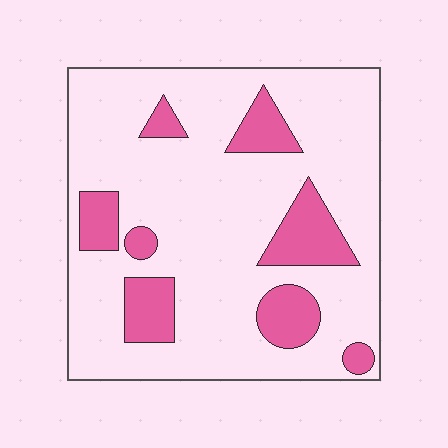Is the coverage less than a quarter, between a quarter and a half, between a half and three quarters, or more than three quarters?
Less than a quarter.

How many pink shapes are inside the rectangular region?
8.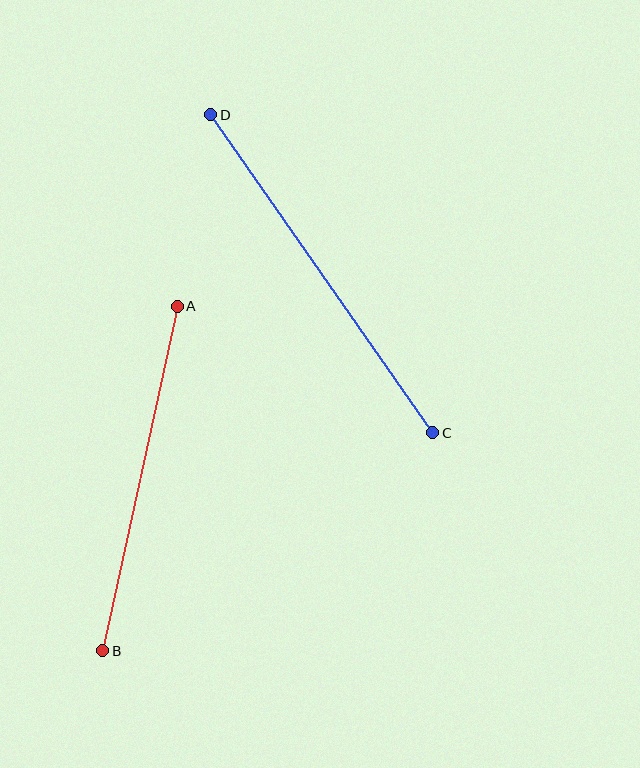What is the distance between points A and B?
The distance is approximately 352 pixels.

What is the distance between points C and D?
The distance is approximately 388 pixels.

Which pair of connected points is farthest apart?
Points C and D are farthest apart.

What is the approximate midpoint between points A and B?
The midpoint is at approximately (140, 478) pixels.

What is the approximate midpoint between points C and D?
The midpoint is at approximately (322, 274) pixels.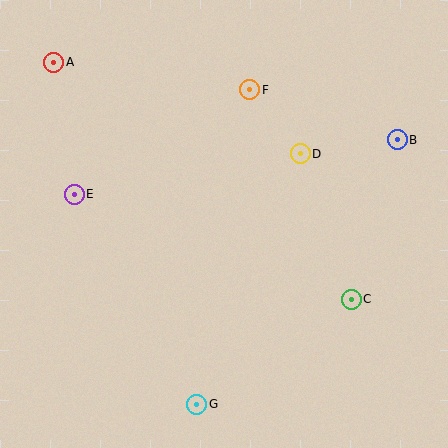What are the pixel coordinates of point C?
Point C is at (351, 299).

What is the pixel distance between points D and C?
The distance between D and C is 154 pixels.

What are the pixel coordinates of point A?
Point A is at (54, 62).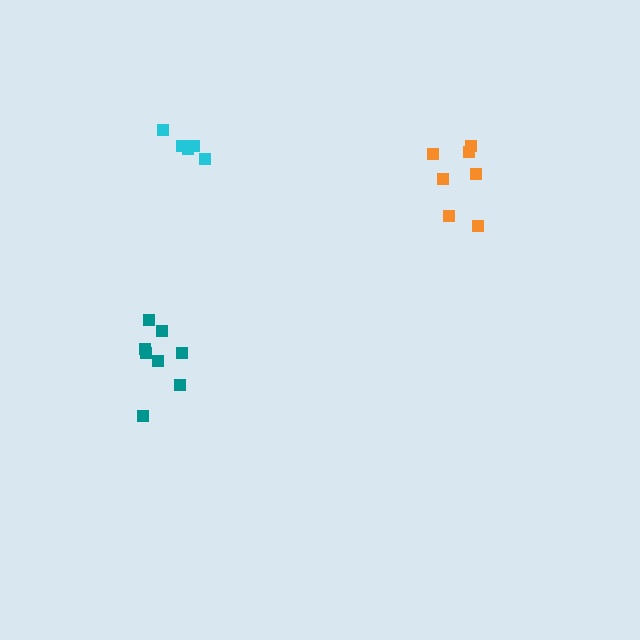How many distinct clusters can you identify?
There are 3 distinct clusters.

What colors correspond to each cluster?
The clusters are colored: teal, cyan, orange.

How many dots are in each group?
Group 1: 8 dots, Group 2: 5 dots, Group 3: 7 dots (20 total).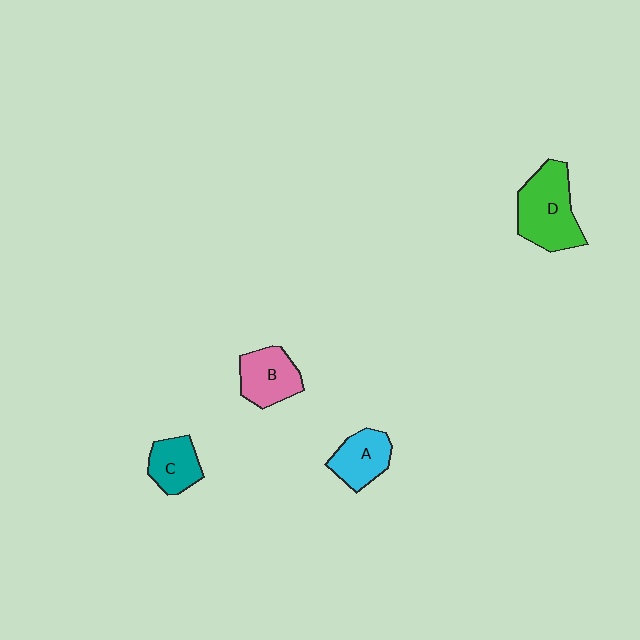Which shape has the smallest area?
Shape C (teal).